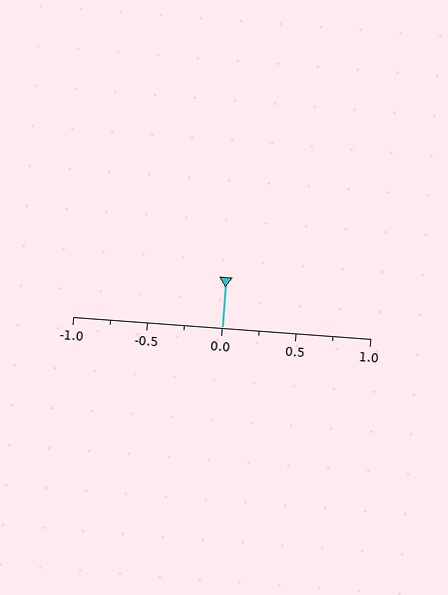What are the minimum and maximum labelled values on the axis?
The axis runs from -1.0 to 1.0.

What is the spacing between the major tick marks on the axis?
The major ticks are spaced 0.5 apart.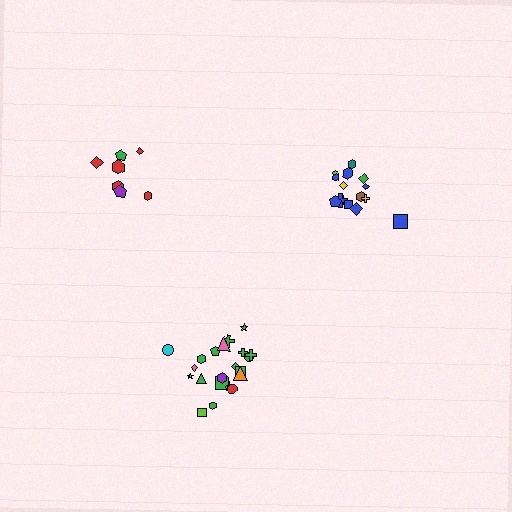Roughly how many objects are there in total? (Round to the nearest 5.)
Roughly 45 objects in total.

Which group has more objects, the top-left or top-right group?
The top-right group.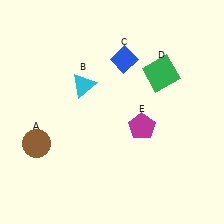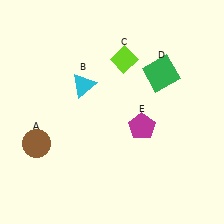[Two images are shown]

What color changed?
The diamond (C) changed from blue in Image 1 to lime in Image 2.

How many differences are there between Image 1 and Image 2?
There is 1 difference between the two images.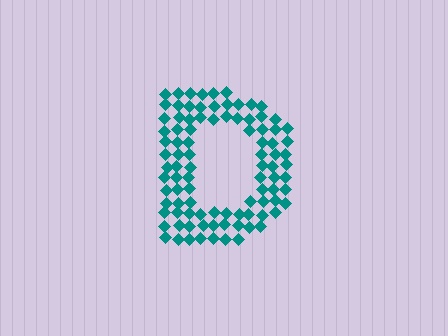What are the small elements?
The small elements are diamonds.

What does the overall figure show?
The overall figure shows the letter D.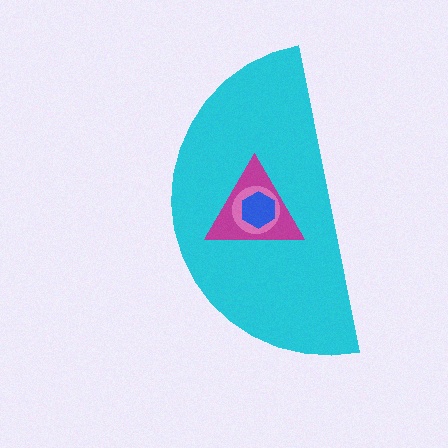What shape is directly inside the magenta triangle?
The pink circle.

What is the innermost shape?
The blue hexagon.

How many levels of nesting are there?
4.